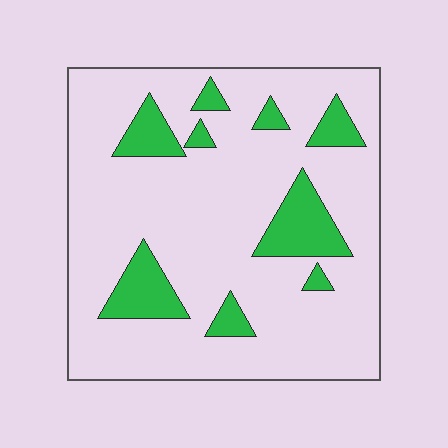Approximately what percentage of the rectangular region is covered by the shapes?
Approximately 15%.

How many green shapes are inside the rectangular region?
9.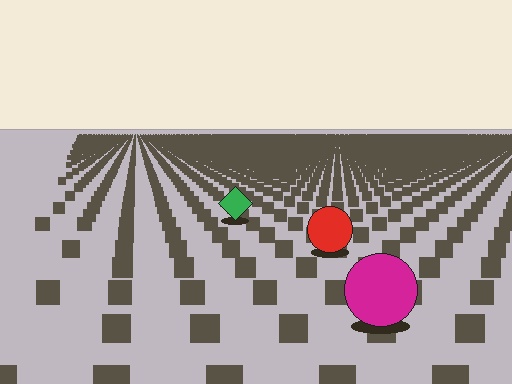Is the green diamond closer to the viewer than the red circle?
No. The red circle is closer — you can tell from the texture gradient: the ground texture is coarser near it.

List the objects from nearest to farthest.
From nearest to farthest: the magenta circle, the red circle, the green diamond.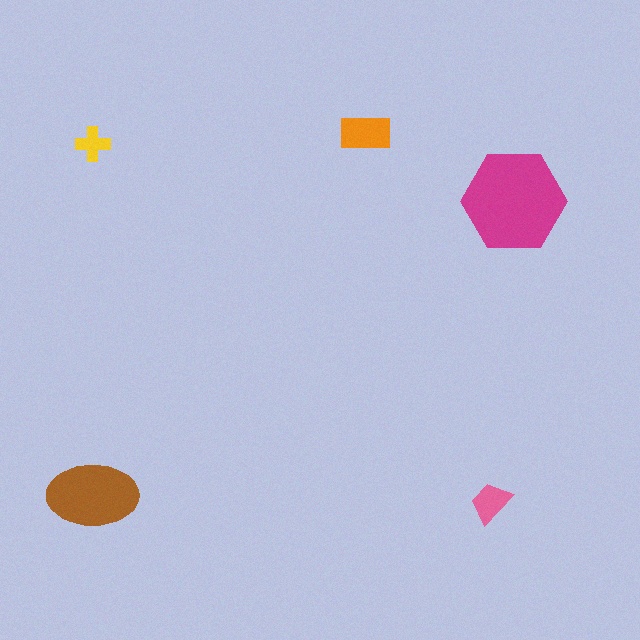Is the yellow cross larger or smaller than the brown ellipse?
Smaller.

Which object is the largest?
The magenta hexagon.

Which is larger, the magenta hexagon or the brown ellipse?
The magenta hexagon.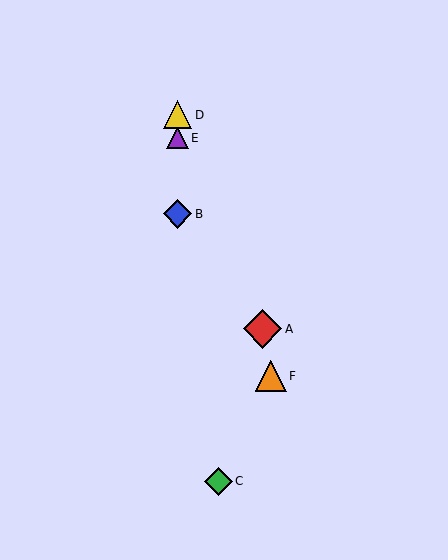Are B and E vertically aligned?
Yes, both are at x≈177.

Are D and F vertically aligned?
No, D is at x≈177 and F is at x≈271.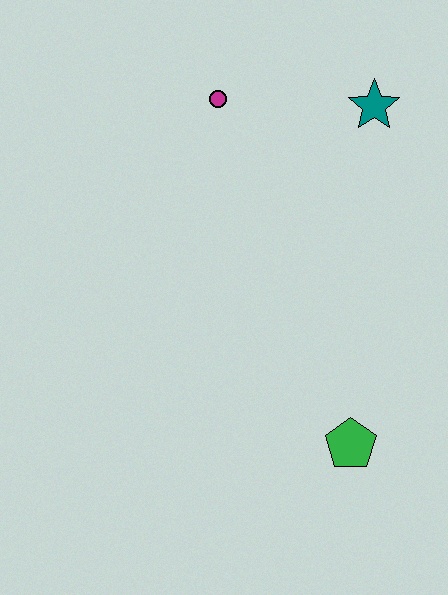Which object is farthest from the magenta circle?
The green pentagon is farthest from the magenta circle.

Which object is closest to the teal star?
The magenta circle is closest to the teal star.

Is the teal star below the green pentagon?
No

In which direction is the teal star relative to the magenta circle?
The teal star is to the right of the magenta circle.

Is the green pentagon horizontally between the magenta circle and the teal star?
Yes